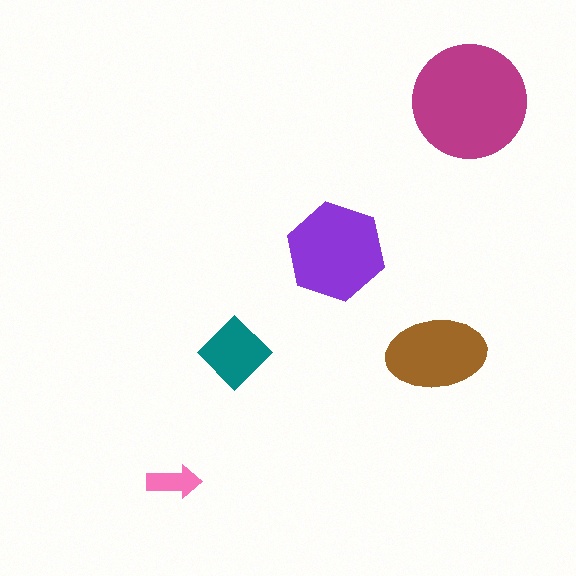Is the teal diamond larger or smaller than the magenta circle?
Smaller.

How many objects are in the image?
There are 5 objects in the image.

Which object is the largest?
The magenta circle.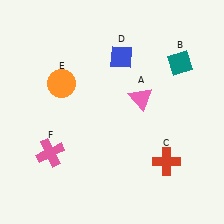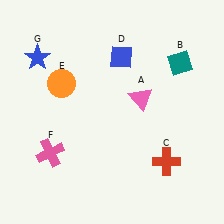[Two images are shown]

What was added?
A blue star (G) was added in Image 2.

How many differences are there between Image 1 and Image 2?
There is 1 difference between the two images.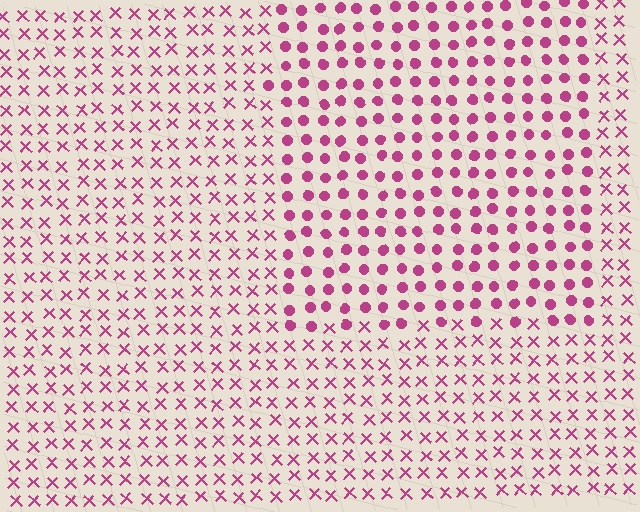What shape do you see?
I see a rectangle.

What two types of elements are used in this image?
The image uses circles inside the rectangle region and X marks outside it.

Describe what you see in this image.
The image is filled with small magenta elements arranged in a uniform grid. A rectangle-shaped region contains circles, while the surrounding area contains X marks. The boundary is defined purely by the change in element shape.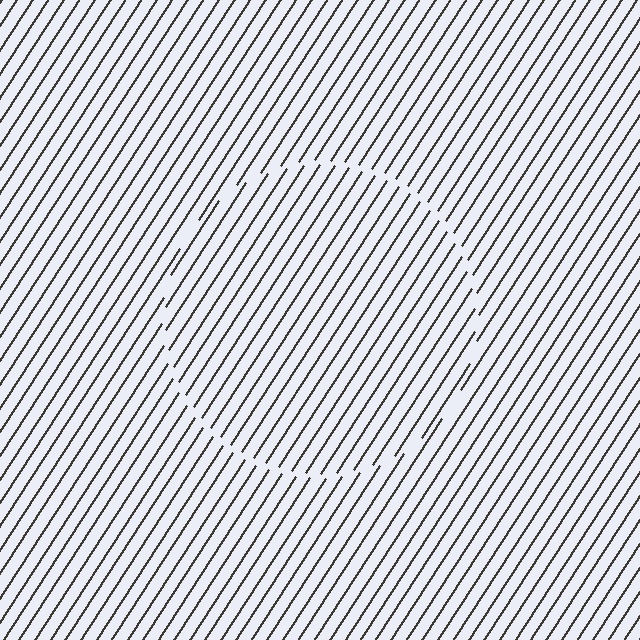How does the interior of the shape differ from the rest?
The interior of the shape contains the same grating, shifted by half a period — the contour is defined by the phase discontinuity where line-ends from the inner and outer gratings abut.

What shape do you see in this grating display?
An illusory circle. The interior of the shape contains the same grating, shifted by half a period — the contour is defined by the phase discontinuity where line-ends from the inner and outer gratings abut.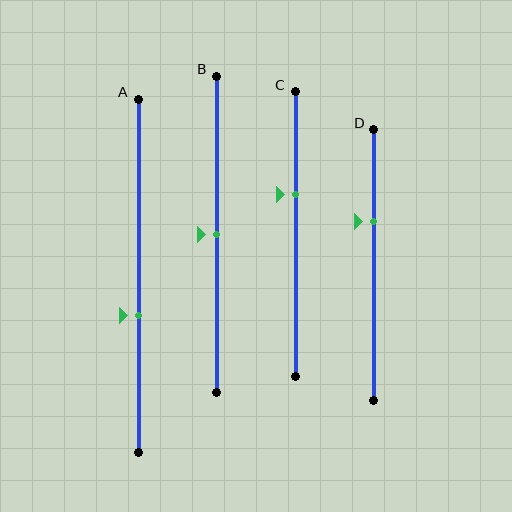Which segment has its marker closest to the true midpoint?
Segment B has its marker closest to the true midpoint.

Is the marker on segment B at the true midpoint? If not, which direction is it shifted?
Yes, the marker on segment B is at the true midpoint.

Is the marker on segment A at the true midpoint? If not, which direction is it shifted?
No, the marker on segment A is shifted downward by about 11% of the segment length.